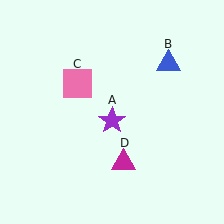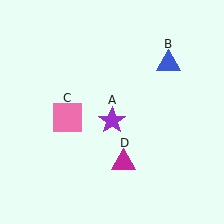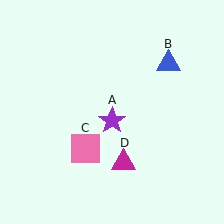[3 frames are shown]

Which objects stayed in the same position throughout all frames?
Purple star (object A) and blue triangle (object B) and magenta triangle (object D) remained stationary.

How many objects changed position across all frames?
1 object changed position: pink square (object C).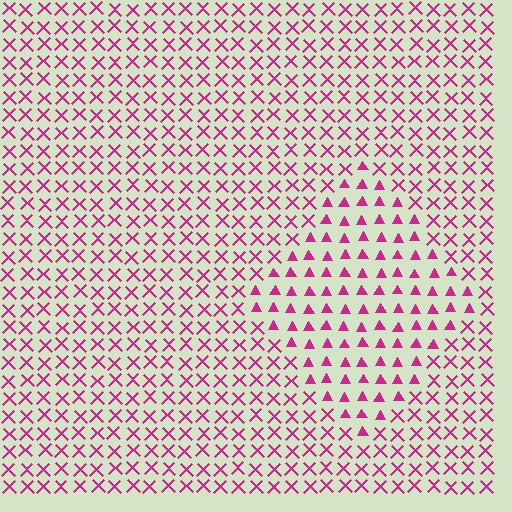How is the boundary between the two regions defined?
The boundary is defined by a change in element shape: triangles inside vs. X marks outside. All elements share the same color and spacing.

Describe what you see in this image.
The image is filled with small magenta elements arranged in a uniform grid. A diamond-shaped region contains triangles, while the surrounding area contains X marks. The boundary is defined purely by the change in element shape.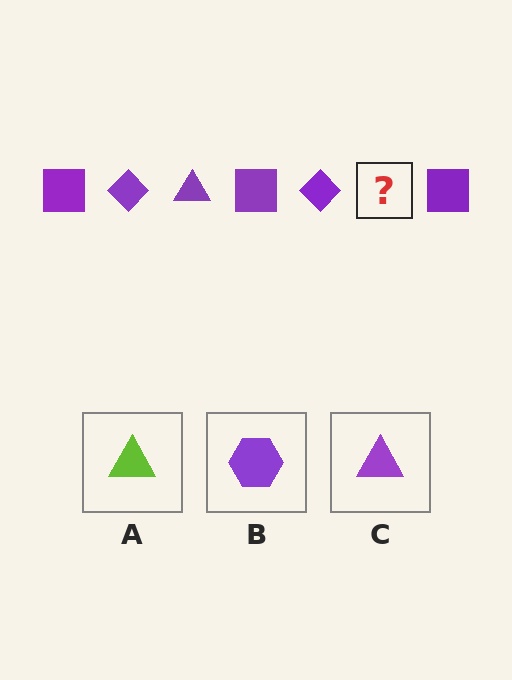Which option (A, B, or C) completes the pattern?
C.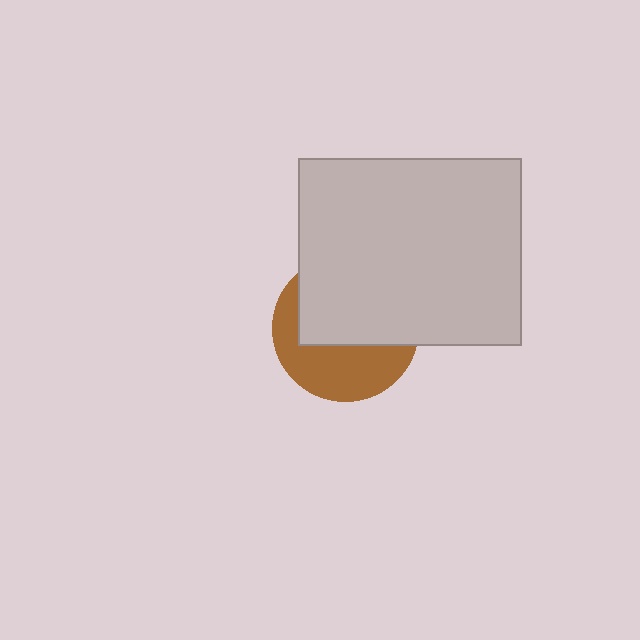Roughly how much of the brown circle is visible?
A small part of it is visible (roughly 44%).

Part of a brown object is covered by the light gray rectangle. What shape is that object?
It is a circle.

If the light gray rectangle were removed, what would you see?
You would see the complete brown circle.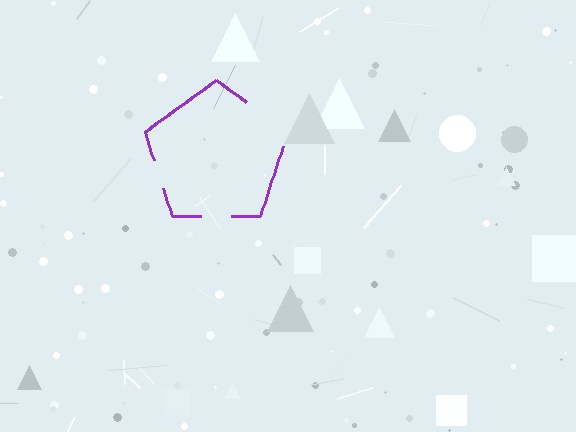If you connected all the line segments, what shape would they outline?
They would outline a pentagon.